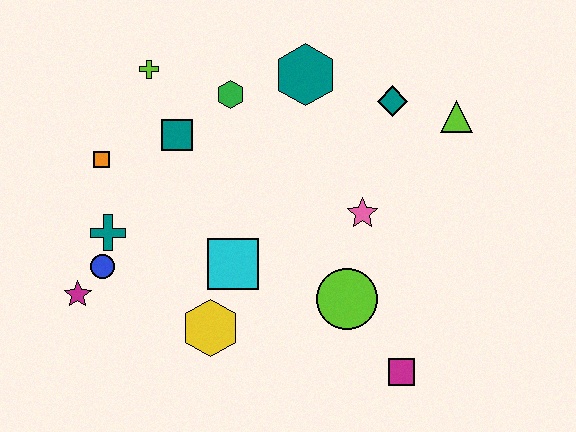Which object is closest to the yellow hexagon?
The cyan square is closest to the yellow hexagon.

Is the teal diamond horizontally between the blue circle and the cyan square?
No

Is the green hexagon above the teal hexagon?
No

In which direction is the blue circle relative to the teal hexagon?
The blue circle is to the left of the teal hexagon.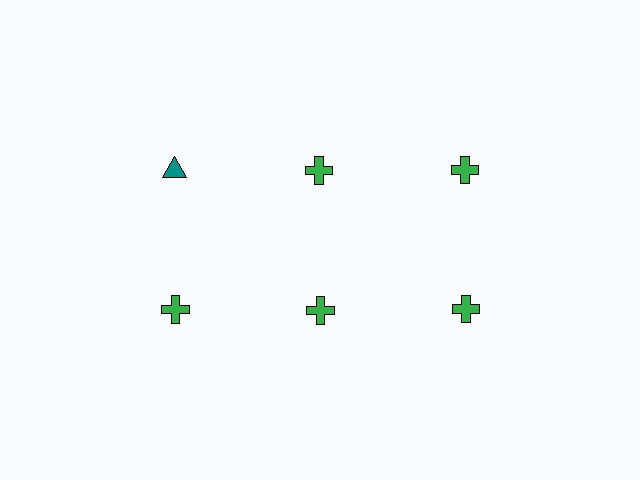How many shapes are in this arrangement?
There are 6 shapes arranged in a grid pattern.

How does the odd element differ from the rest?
It differs in both color (teal instead of green) and shape (triangle instead of cross).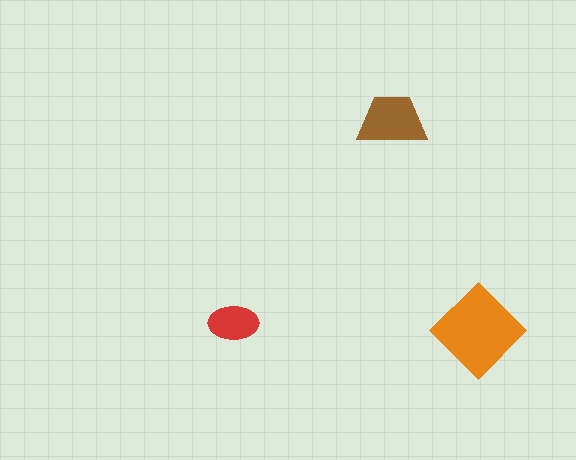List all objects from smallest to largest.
The red ellipse, the brown trapezoid, the orange diamond.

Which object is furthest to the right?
The orange diamond is rightmost.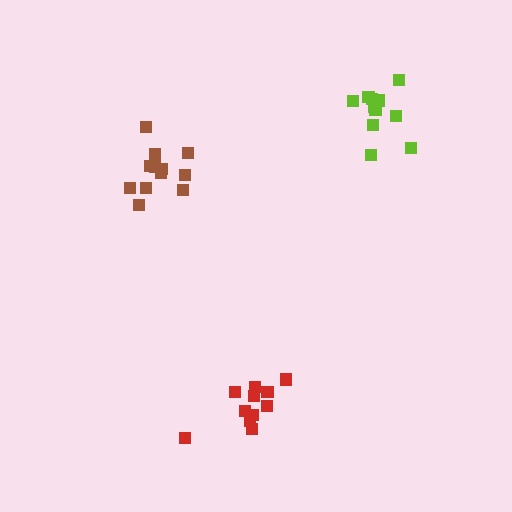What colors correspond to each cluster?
The clusters are colored: brown, red, lime.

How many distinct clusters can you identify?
There are 3 distinct clusters.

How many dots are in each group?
Group 1: 12 dots, Group 2: 11 dots, Group 3: 11 dots (34 total).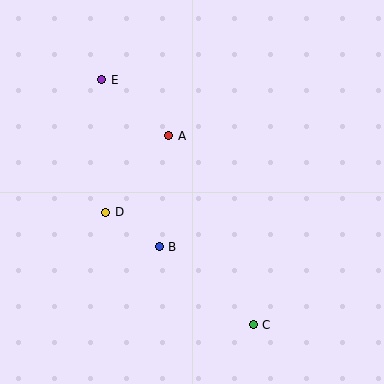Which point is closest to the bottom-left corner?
Point D is closest to the bottom-left corner.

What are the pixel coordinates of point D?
Point D is at (106, 212).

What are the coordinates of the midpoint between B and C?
The midpoint between B and C is at (206, 286).